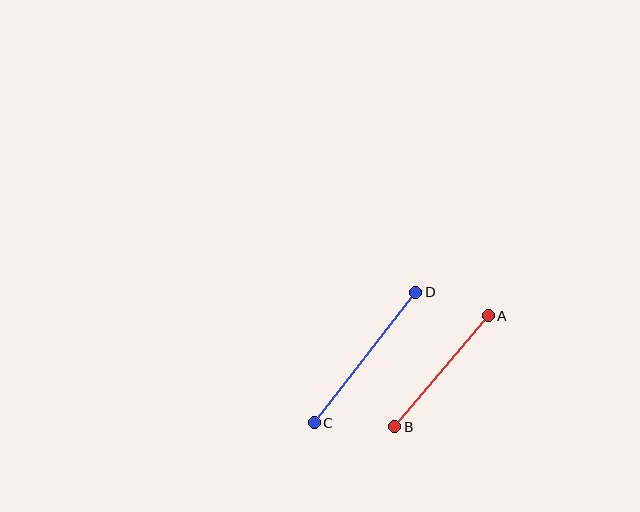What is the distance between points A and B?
The distance is approximately 145 pixels.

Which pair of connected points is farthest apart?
Points C and D are farthest apart.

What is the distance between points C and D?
The distance is approximately 165 pixels.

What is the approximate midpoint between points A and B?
The midpoint is at approximately (442, 371) pixels.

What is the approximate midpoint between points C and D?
The midpoint is at approximately (365, 357) pixels.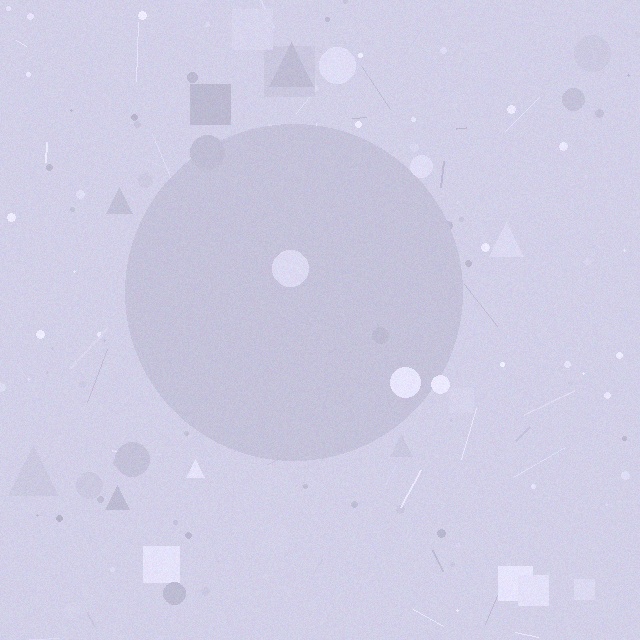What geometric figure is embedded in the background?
A circle is embedded in the background.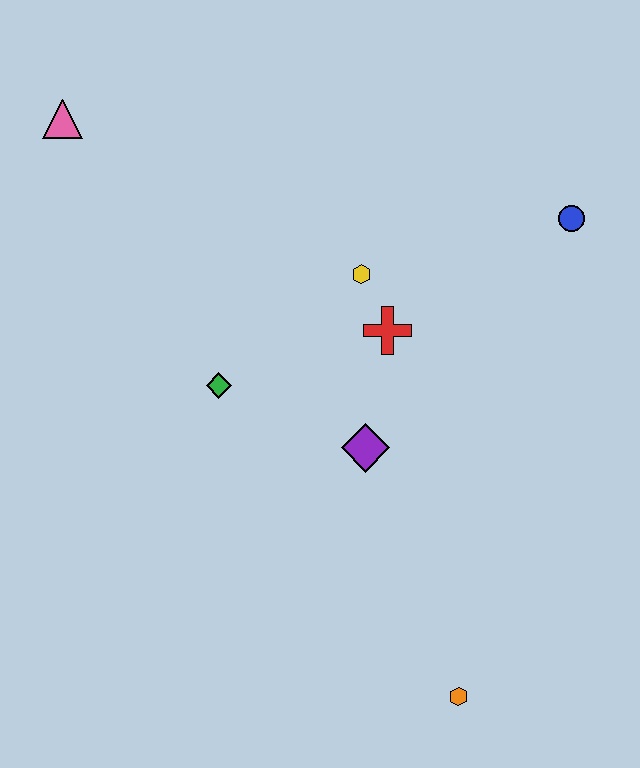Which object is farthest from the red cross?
The pink triangle is farthest from the red cross.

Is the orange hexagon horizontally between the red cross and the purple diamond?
No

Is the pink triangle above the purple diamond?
Yes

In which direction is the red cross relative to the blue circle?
The red cross is to the left of the blue circle.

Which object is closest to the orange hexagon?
The purple diamond is closest to the orange hexagon.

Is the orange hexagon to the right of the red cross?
Yes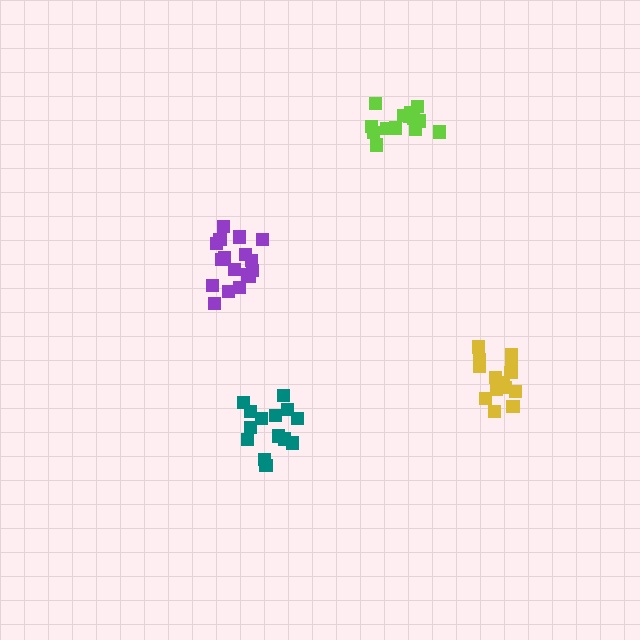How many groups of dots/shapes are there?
There are 4 groups.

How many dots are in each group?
Group 1: 14 dots, Group 2: 17 dots, Group 3: 14 dots, Group 4: 15 dots (60 total).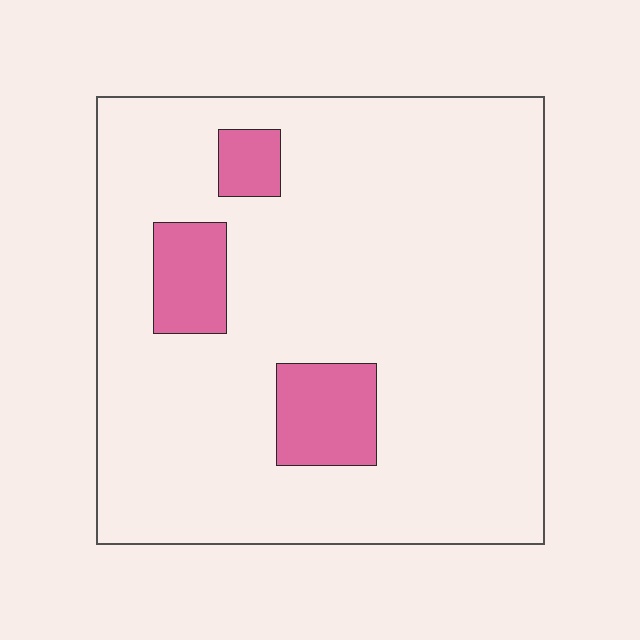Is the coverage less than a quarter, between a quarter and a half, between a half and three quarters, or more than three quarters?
Less than a quarter.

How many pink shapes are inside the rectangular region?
3.